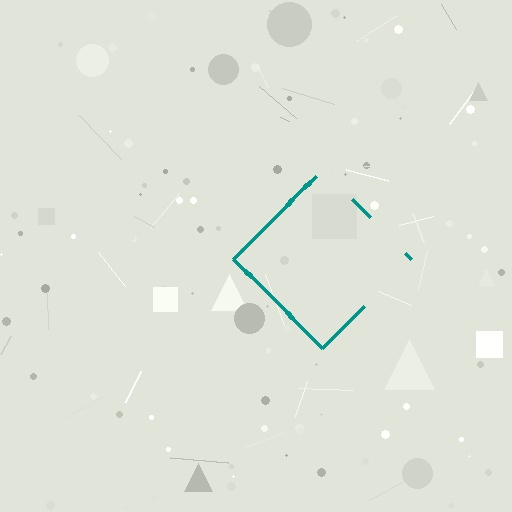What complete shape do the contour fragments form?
The contour fragments form a diamond.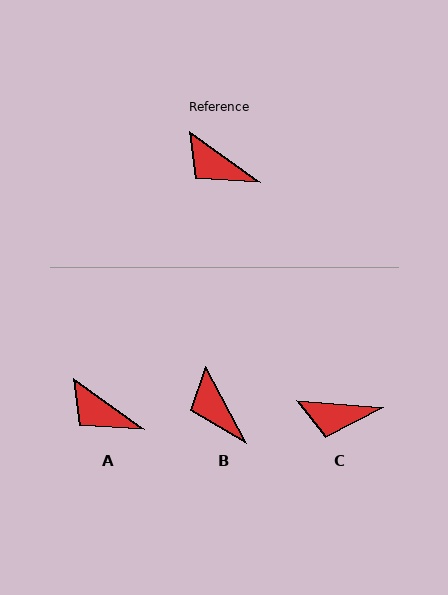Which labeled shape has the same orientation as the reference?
A.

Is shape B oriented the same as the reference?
No, it is off by about 27 degrees.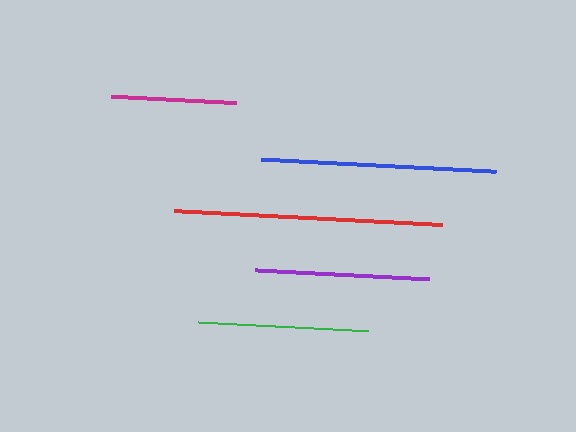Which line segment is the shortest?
The magenta line is the shortest at approximately 125 pixels.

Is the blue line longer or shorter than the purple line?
The blue line is longer than the purple line.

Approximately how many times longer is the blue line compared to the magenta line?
The blue line is approximately 1.9 times the length of the magenta line.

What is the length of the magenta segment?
The magenta segment is approximately 125 pixels long.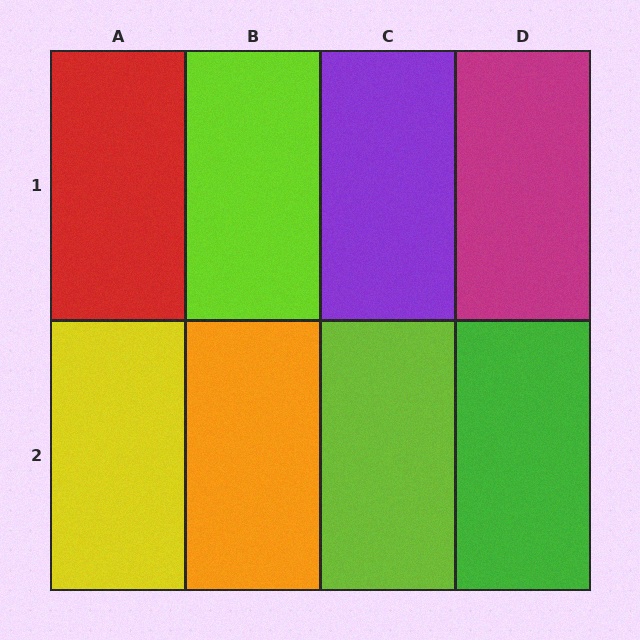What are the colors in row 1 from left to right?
Red, lime, purple, magenta.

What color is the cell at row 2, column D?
Green.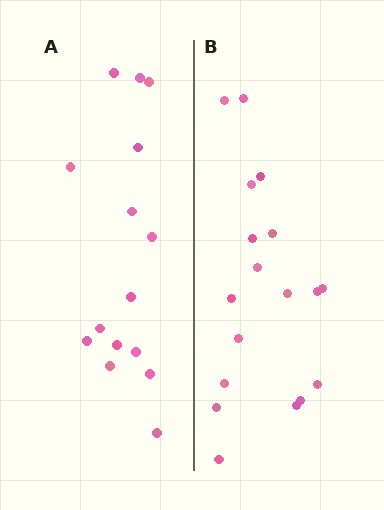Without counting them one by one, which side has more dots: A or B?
Region B (the right region) has more dots.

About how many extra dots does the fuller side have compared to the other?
Region B has just a few more — roughly 2 or 3 more dots than region A.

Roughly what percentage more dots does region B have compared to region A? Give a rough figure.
About 20% more.